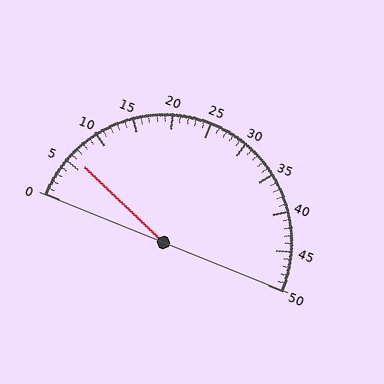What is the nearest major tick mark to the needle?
The nearest major tick mark is 5.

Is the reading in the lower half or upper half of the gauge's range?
The reading is in the lower half of the range (0 to 50).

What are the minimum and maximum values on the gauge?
The gauge ranges from 0 to 50.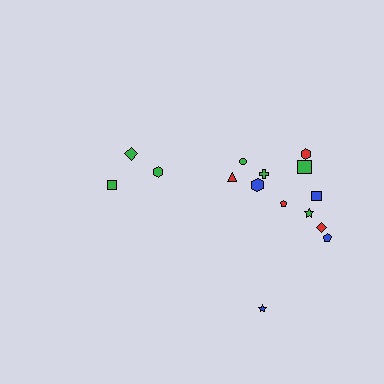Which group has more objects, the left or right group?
The right group.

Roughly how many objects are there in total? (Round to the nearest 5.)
Roughly 15 objects in total.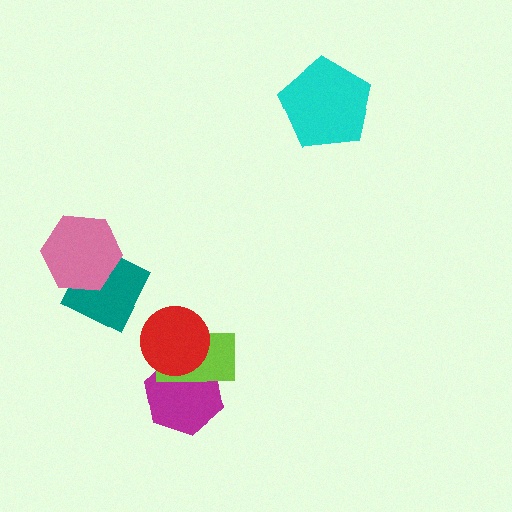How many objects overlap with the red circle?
2 objects overlap with the red circle.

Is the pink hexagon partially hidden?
No, no other shape covers it.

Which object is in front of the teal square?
The pink hexagon is in front of the teal square.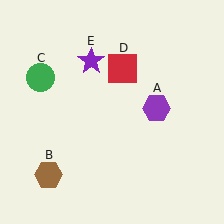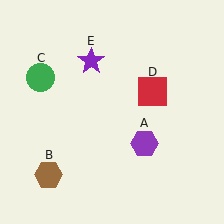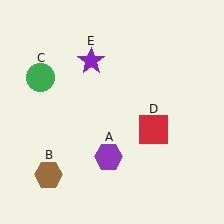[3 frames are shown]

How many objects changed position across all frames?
2 objects changed position: purple hexagon (object A), red square (object D).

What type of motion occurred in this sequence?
The purple hexagon (object A), red square (object D) rotated clockwise around the center of the scene.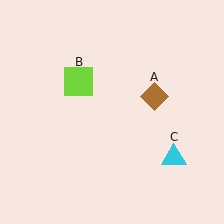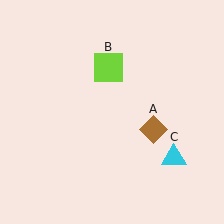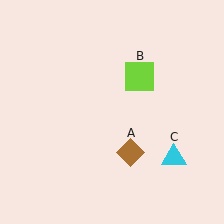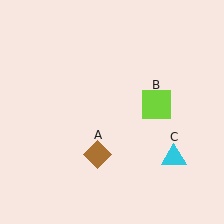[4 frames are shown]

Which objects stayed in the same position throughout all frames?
Cyan triangle (object C) remained stationary.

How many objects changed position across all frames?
2 objects changed position: brown diamond (object A), lime square (object B).